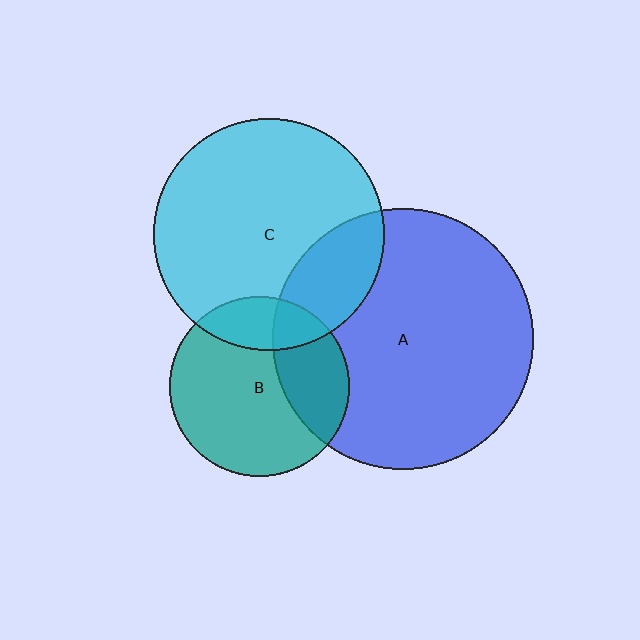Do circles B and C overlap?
Yes.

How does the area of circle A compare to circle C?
Approximately 1.3 times.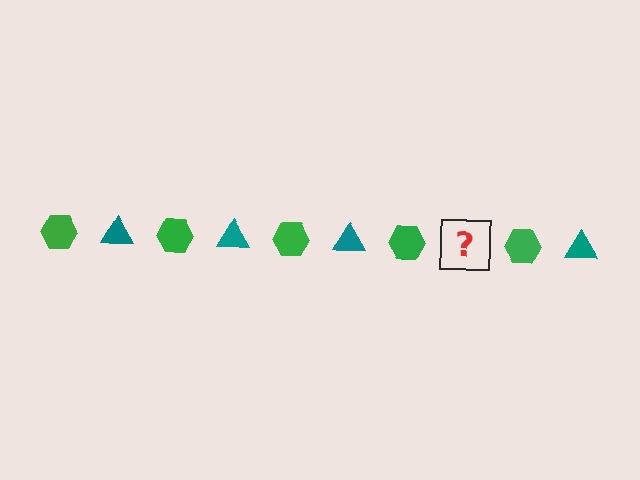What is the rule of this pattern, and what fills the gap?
The rule is that the pattern alternates between green hexagon and teal triangle. The gap should be filled with a teal triangle.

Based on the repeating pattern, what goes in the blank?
The blank should be a teal triangle.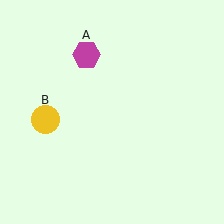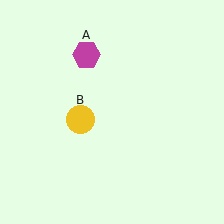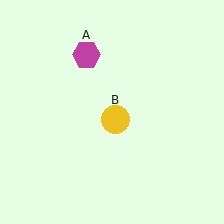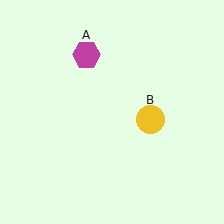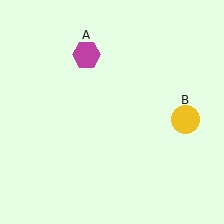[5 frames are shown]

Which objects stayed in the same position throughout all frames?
Magenta hexagon (object A) remained stationary.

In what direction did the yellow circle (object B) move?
The yellow circle (object B) moved right.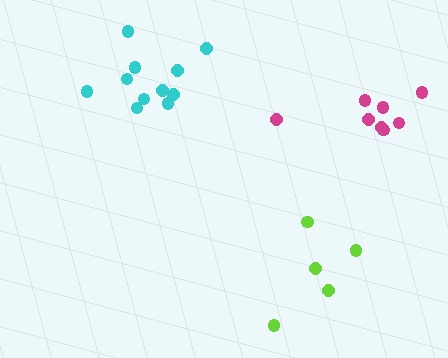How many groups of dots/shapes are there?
There are 3 groups.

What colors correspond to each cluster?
The clusters are colored: magenta, lime, cyan.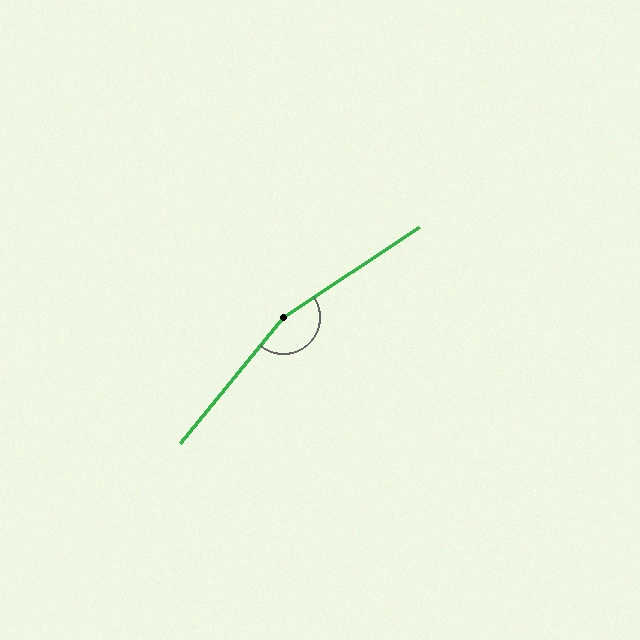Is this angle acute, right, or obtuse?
It is obtuse.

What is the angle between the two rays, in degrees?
Approximately 163 degrees.